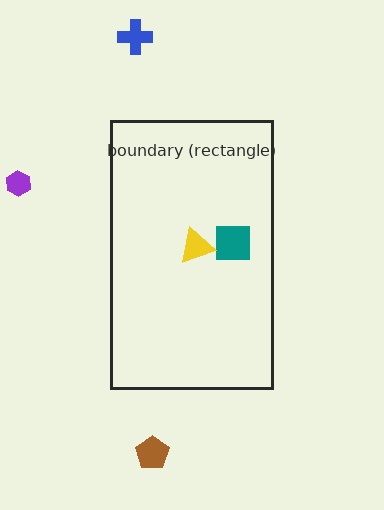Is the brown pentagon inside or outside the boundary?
Outside.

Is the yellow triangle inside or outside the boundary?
Inside.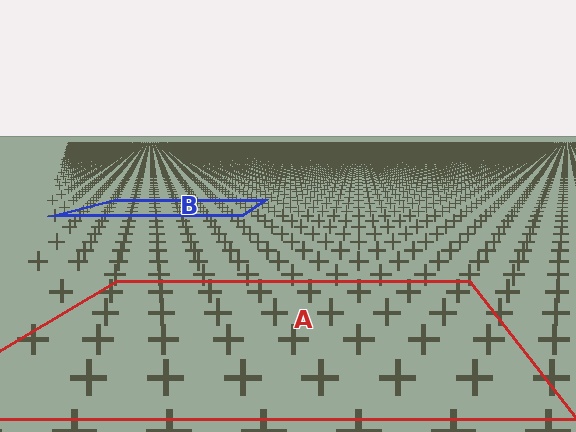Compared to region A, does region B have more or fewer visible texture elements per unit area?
Region B has more texture elements per unit area — they are packed more densely because it is farther away.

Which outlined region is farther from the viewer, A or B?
Region B is farther from the viewer — the texture elements inside it appear smaller and more densely packed.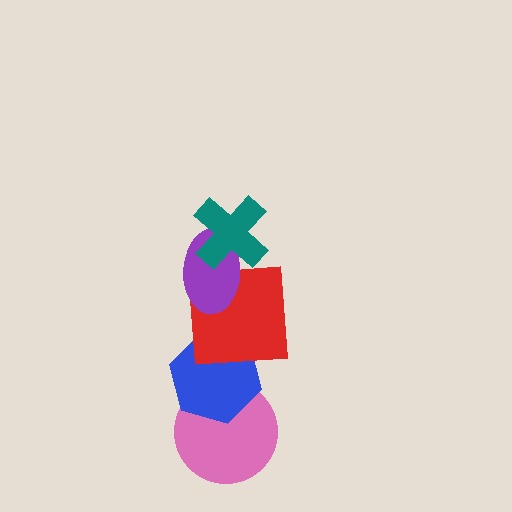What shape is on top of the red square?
The purple ellipse is on top of the red square.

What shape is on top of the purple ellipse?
The teal cross is on top of the purple ellipse.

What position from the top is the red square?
The red square is 3rd from the top.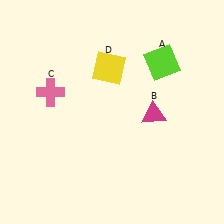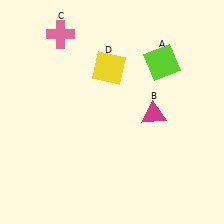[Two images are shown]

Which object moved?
The pink cross (C) moved up.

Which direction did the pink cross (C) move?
The pink cross (C) moved up.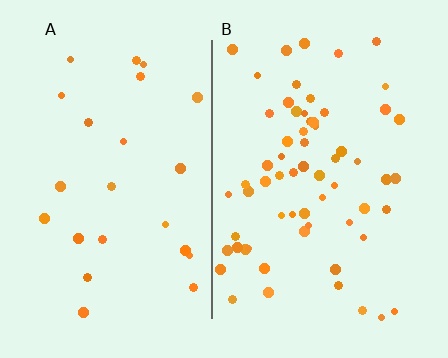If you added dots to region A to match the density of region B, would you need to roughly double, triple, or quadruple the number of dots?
Approximately triple.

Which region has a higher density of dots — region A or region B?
B (the right).